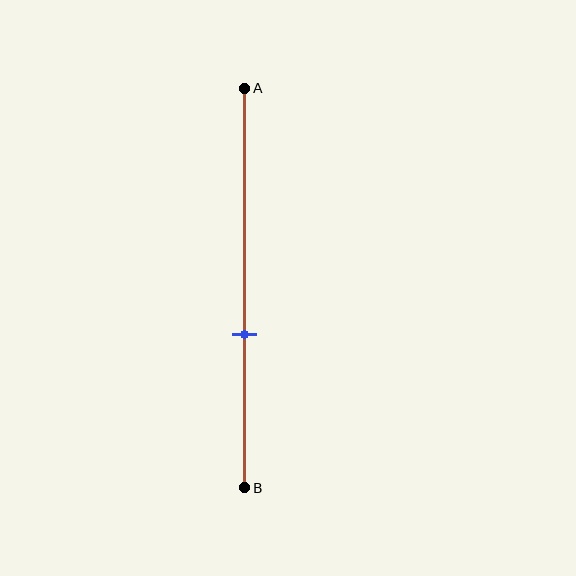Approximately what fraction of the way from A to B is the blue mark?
The blue mark is approximately 60% of the way from A to B.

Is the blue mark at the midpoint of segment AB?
No, the mark is at about 60% from A, not at the 50% midpoint.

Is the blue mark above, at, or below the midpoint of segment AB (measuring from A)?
The blue mark is below the midpoint of segment AB.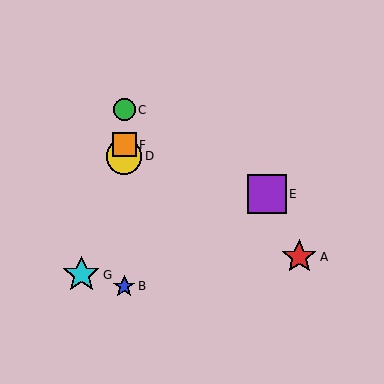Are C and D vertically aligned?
Yes, both are at x≈124.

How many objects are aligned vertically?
4 objects (B, C, D, F) are aligned vertically.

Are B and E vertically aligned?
No, B is at x≈124 and E is at x≈267.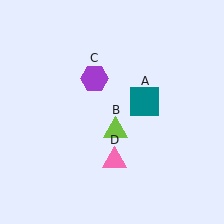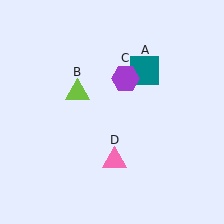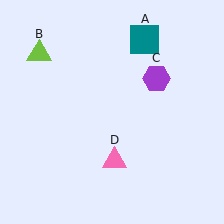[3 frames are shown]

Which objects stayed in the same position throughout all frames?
Pink triangle (object D) remained stationary.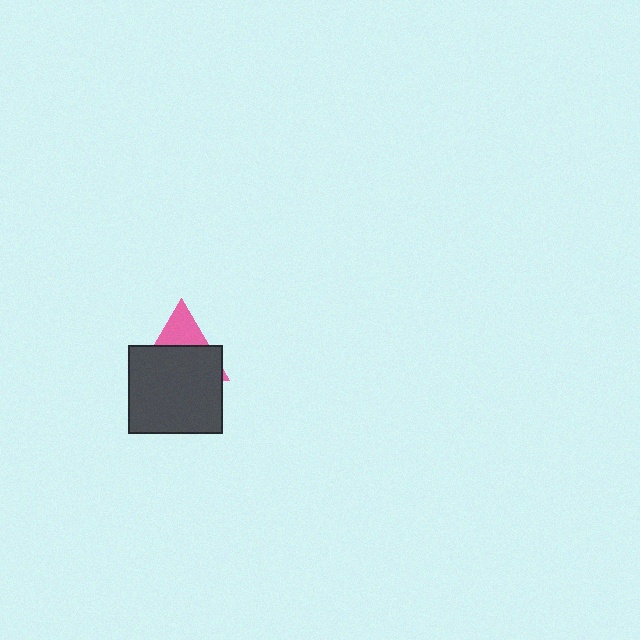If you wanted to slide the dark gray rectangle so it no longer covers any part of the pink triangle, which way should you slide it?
Slide it down — that is the most direct way to separate the two shapes.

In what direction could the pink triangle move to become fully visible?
The pink triangle could move up. That would shift it out from behind the dark gray rectangle entirely.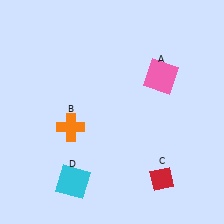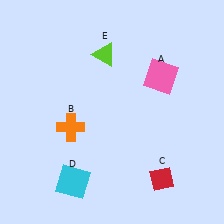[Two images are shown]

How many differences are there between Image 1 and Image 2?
There is 1 difference between the two images.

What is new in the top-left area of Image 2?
A lime triangle (E) was added in the top-left area of Image 2.